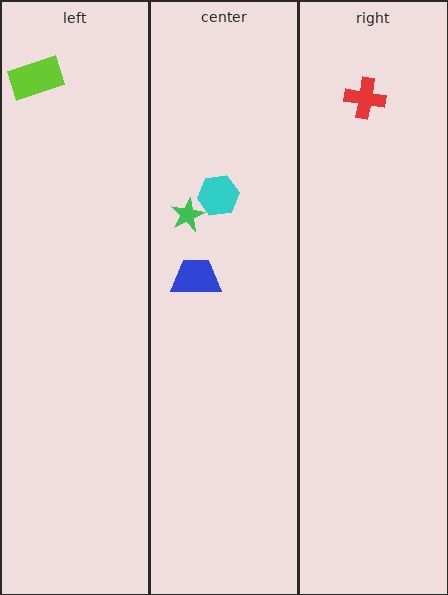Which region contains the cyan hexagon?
The center region.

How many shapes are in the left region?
1.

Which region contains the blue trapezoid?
The center region.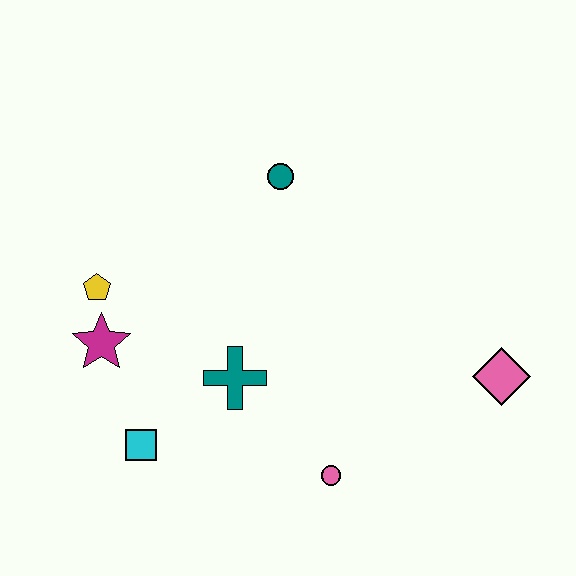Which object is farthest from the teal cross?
The pink diamond is farthest from the teal cross.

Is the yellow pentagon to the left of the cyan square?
Yes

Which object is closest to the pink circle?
The teal cross is closest to the pink circle.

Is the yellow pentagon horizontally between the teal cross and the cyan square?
No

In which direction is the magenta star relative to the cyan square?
The magenta star is above the cyan square.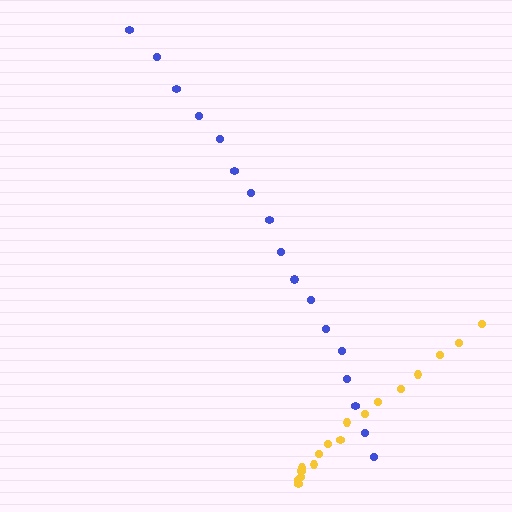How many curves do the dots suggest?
There are 2 distinct paths.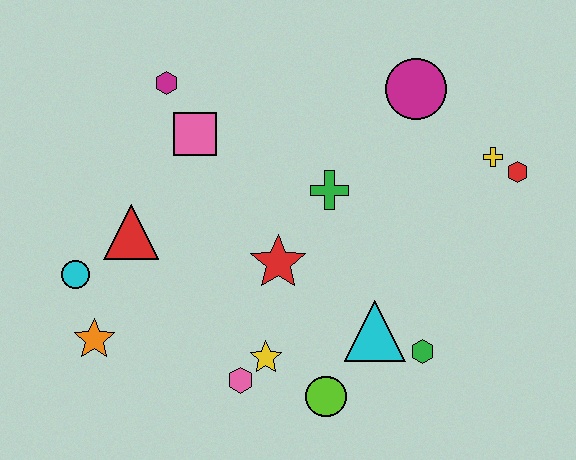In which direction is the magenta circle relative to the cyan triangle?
The magenta circle is above the cyan triangle.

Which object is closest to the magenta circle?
The yellow cross is closest to the magenta circle.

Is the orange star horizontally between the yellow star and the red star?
No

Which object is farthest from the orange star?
The red hexagon is farthest from the orange star.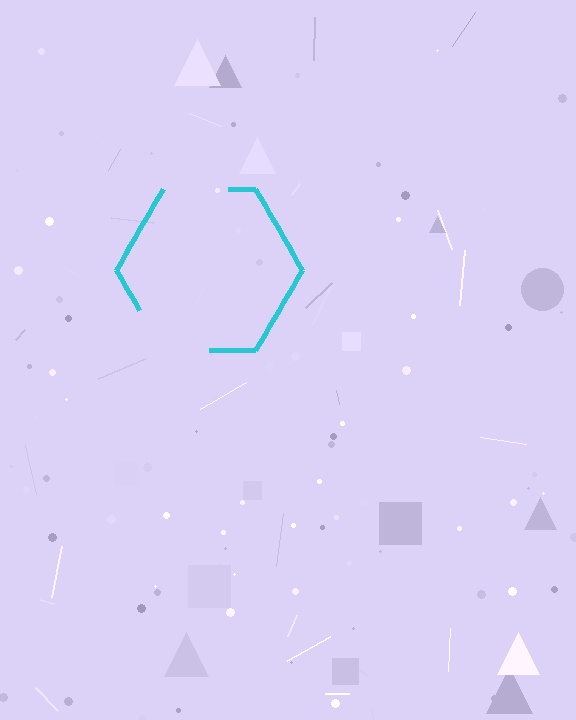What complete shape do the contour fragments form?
The contour fragments form a hexagon.